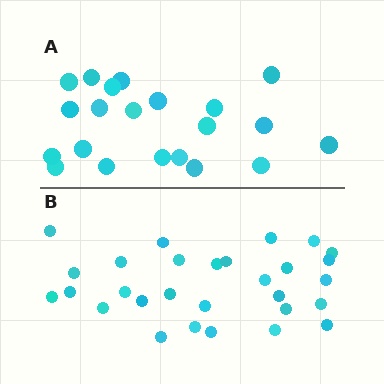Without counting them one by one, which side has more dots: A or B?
Region B (the bottom region) has more dots.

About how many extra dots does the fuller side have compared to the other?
Region B has roughly 8 or so more dots than region A.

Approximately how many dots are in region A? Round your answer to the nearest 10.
About 20 dots. (The exact count is 21, which rounds to 20.)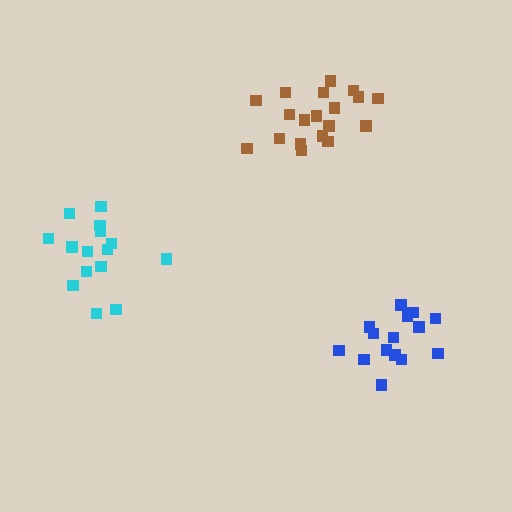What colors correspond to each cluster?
The clusters are colored: cyan, brown, blue.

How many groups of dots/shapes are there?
There are 3 groups.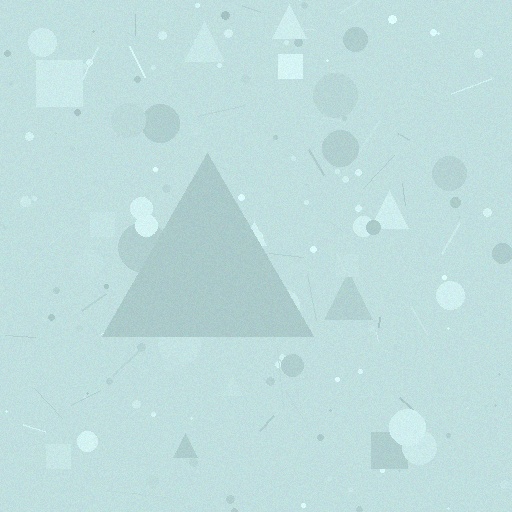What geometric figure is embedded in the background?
A triangle is embedded in the background.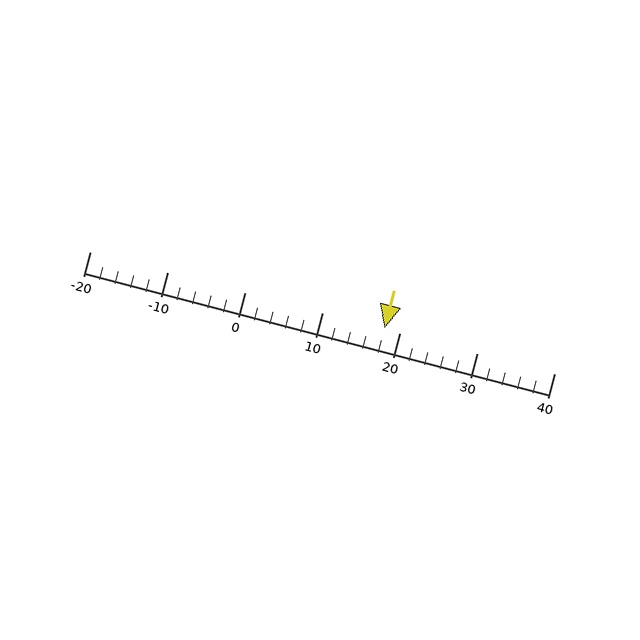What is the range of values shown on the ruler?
The ruler shows values from -20 to 40.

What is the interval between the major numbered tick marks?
The major tick marks are spaced 10 units apart.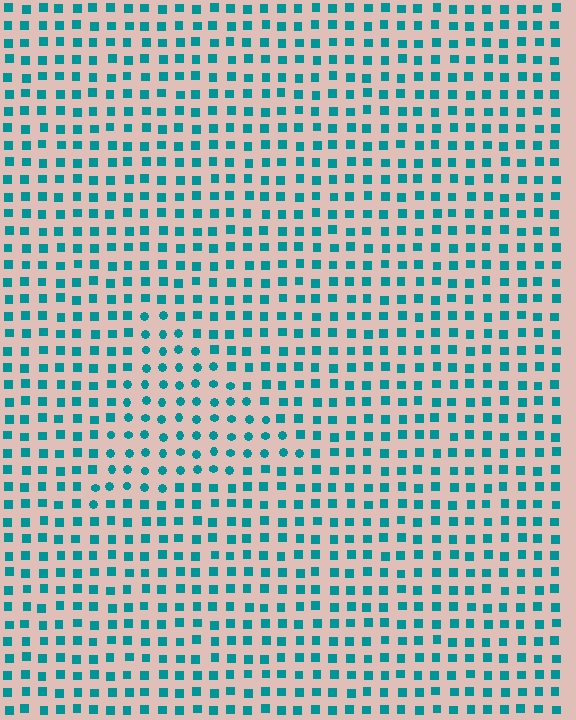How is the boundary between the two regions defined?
The boundary is defined by a change in element shape: circles inside vs. squares outside. All elements share the same color and spacing.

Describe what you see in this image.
The image is filled with small teal elements arranged in a uniform grid. A triangle-shaped region contains circles, while the surrounding area contains squares. The boundary is defined purely by the change in element shape.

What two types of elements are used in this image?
The image uses circles inside the triangle region and squares outside it.